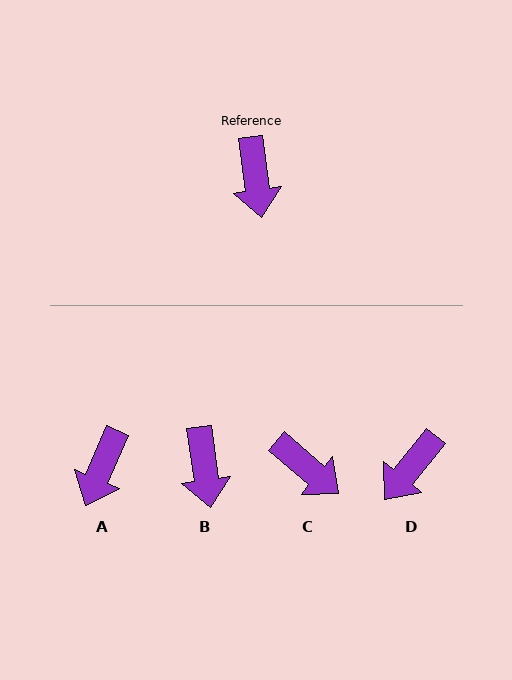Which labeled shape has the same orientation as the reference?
B.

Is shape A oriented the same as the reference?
No, it is off by about 31 degrees.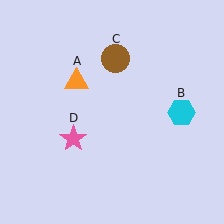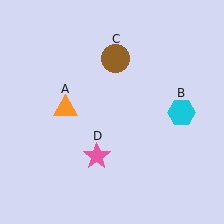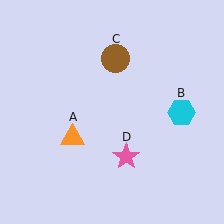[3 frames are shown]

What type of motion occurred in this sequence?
The orange triangle (object A), pink star (object D) rotated counterclockwise around the center of the scene.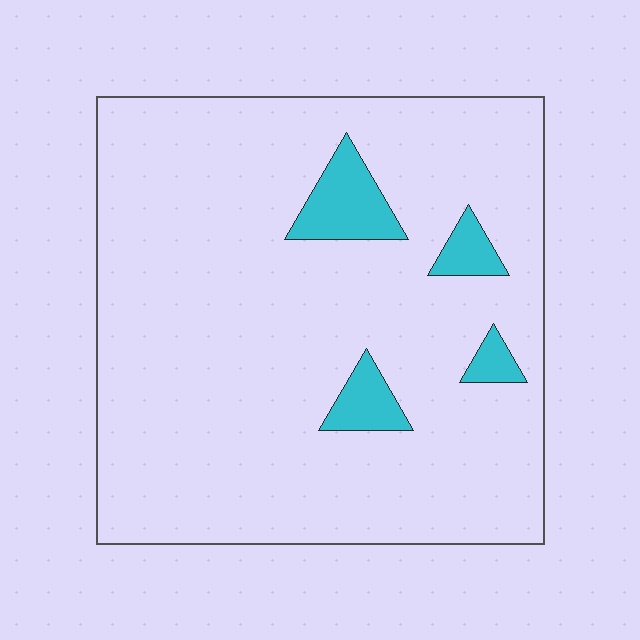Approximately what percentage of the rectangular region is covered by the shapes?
Approximately 10%.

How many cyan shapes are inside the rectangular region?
4.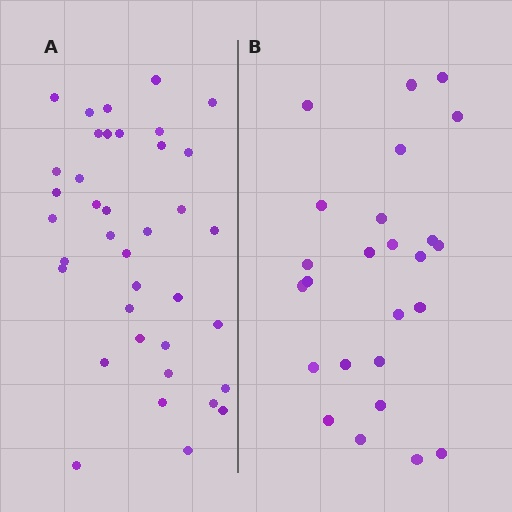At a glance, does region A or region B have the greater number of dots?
Region A (the left region) has more dots.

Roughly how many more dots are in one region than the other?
Region A has approximately 15 more dots than region B.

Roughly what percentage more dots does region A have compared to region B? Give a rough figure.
About 50% more.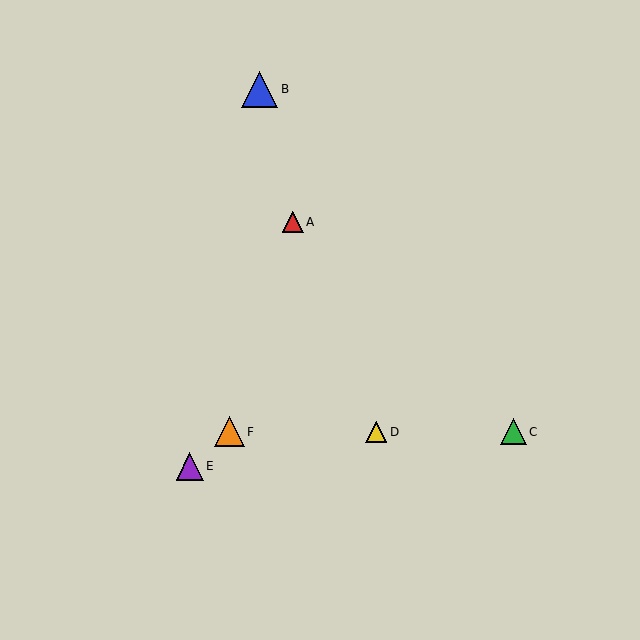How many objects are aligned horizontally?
3 objects (C, D, F) are aligned horizontally.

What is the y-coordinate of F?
Object F is at y≈432.